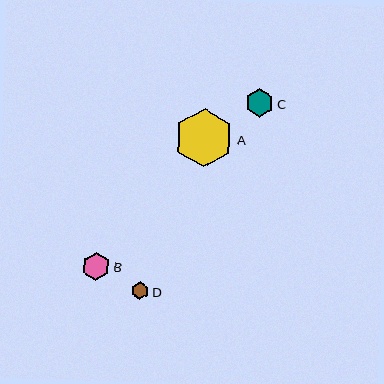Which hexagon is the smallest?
Hexagon D is the smallest with a size of approximately 17 pixels.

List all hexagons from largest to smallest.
From largest to smallest: A, C, B, D.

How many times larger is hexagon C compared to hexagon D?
Hexagon C is approximately 1.7 times the size of hexagon D.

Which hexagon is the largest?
Hexagon A is the largest with a size of approximately 59 pixels.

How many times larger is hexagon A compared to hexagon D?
Hexagon A is approximately 3.4 times the size of hexagon D.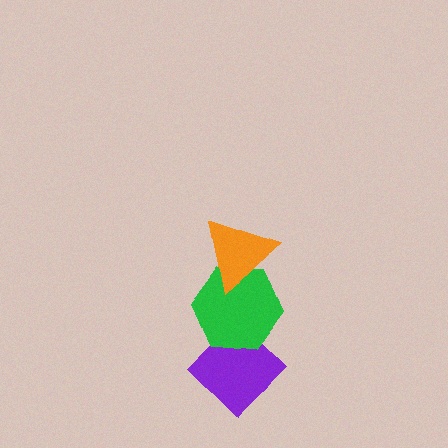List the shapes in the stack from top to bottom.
From top to bottom: the orange triangle, the green hexagon, the purple diamond.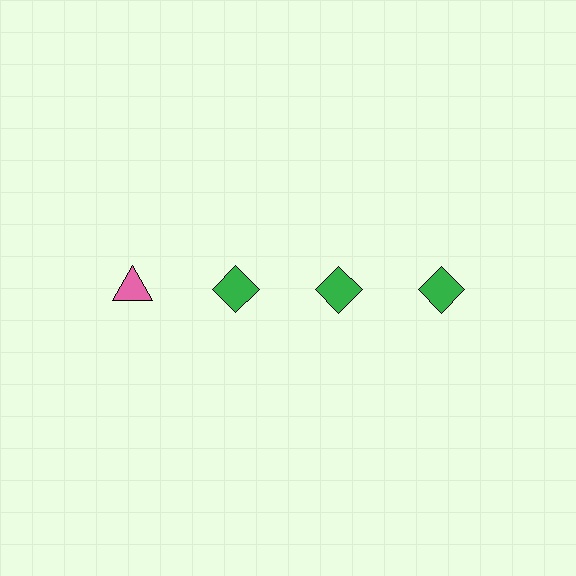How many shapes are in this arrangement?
There are 4 shapes arranged in a grid pattern.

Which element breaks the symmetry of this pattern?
The pink triangle in the top row, leftmost column breaks the symmetry. All other shapes are green diamonds.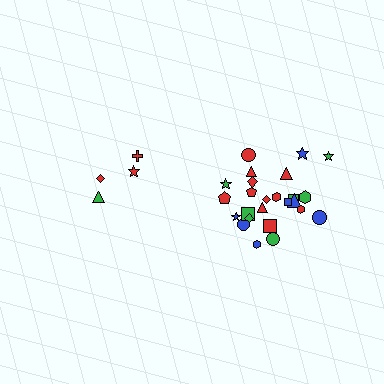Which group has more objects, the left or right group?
The right group.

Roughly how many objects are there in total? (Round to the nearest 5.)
Roughly 30 objects in total.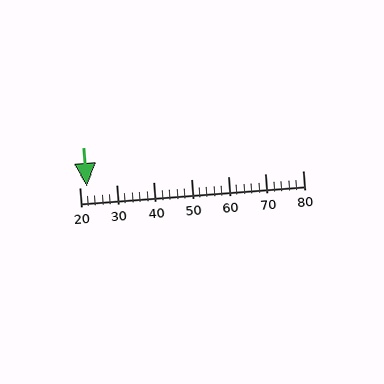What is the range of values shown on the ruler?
The ruler shows values from 20 to 80.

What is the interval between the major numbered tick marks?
The major tick marks are spaced 10 units apart.